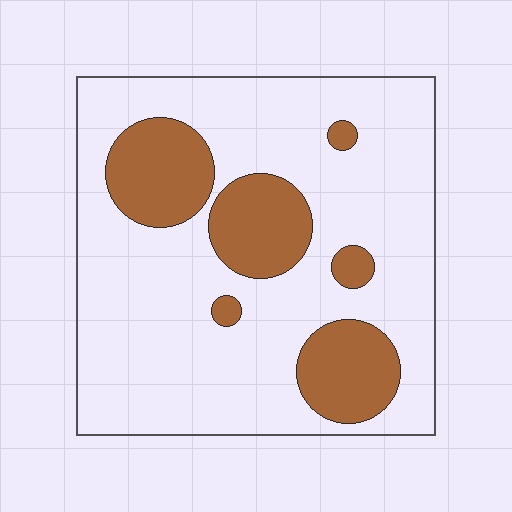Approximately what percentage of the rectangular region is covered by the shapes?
Approximately 25%.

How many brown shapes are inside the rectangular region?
6.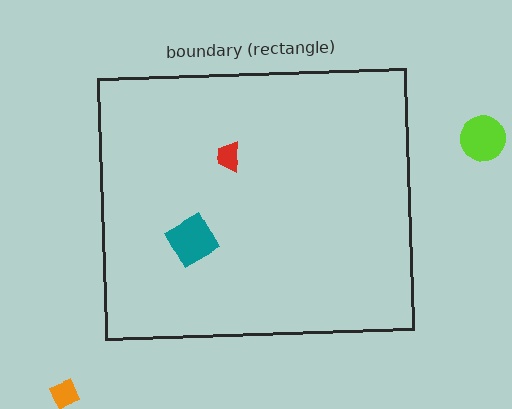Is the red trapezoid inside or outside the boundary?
Inside.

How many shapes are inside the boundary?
2 inside, 2 outside.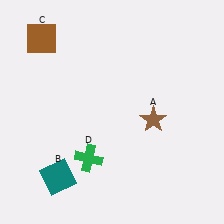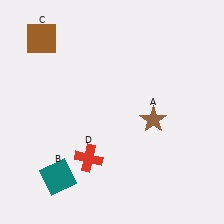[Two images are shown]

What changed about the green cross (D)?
In Image 1, D is green. In Image 2, it changed to red.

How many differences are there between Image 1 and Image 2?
There is 1 difference between the two images.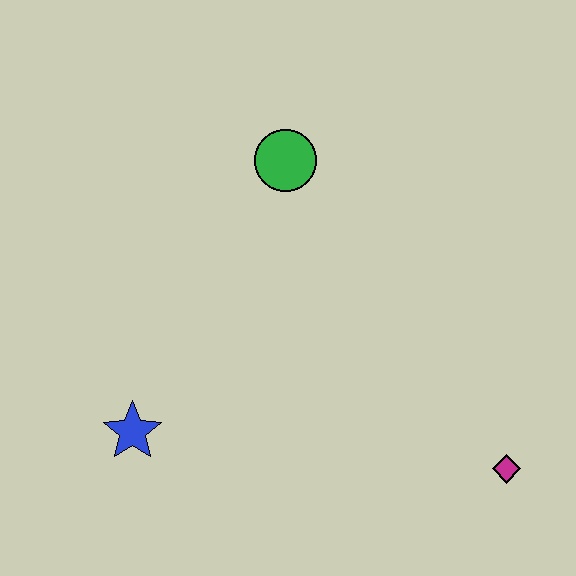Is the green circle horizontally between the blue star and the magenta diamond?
Yes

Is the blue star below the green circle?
Yes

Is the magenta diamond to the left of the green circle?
No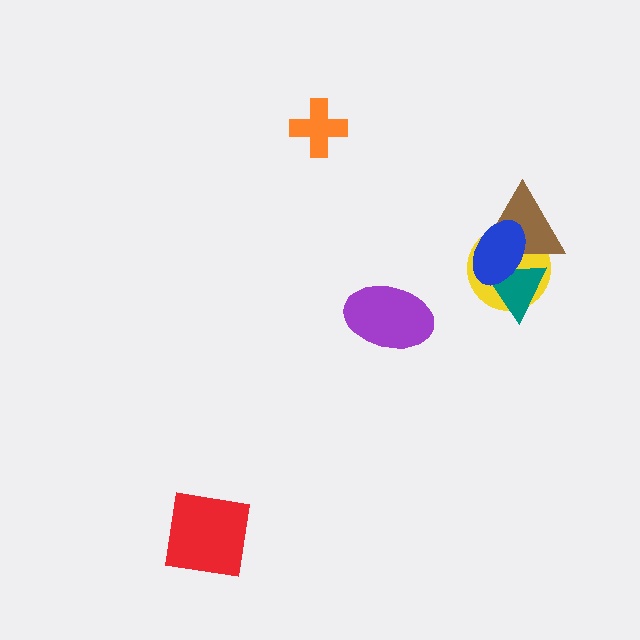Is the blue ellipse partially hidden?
No, no other shape covers it.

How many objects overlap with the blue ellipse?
3 objects overlap with the blue ellipse.